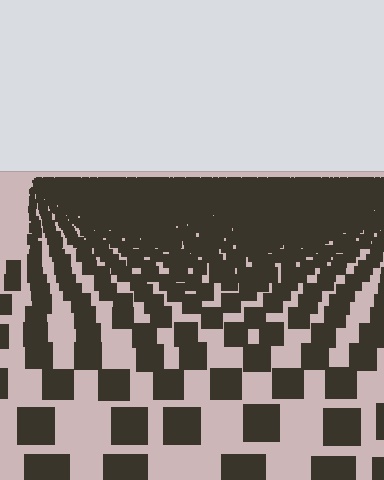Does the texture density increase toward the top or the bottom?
Density increases toward the top.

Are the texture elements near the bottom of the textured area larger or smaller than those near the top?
Larger. Near the bottom, elements are closer to the viewer and appear at a bigger on-screen size.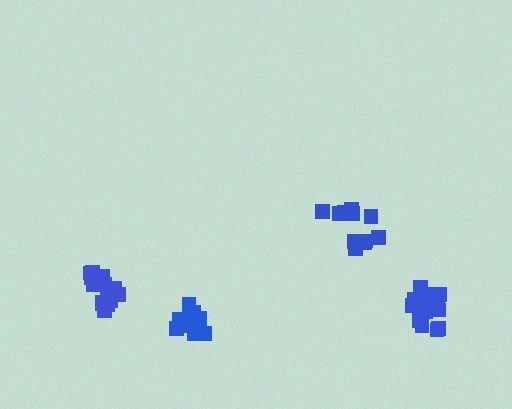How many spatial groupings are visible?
There are 4 spatial groupings.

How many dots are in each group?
Group 1: 16 dots, Group 2: 10 dots, Group 3: 14 dots, Group 4: 11 dots (51 total).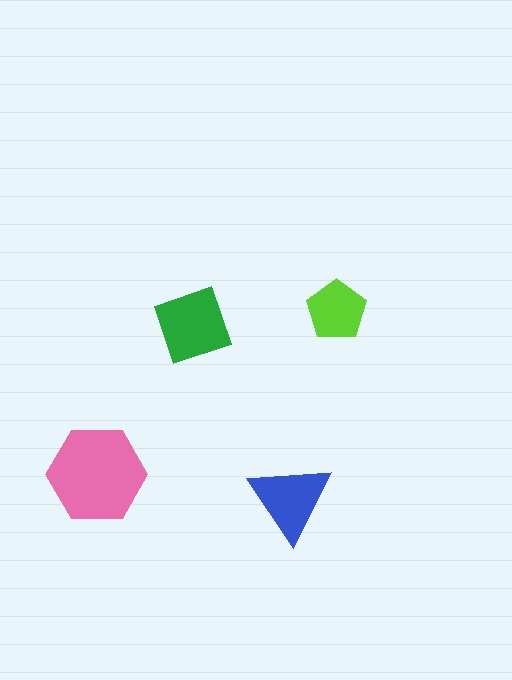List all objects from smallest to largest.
The lime pentagon, the blue triangle, the green diamond, the pink hexagon.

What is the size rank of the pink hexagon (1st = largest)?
1st.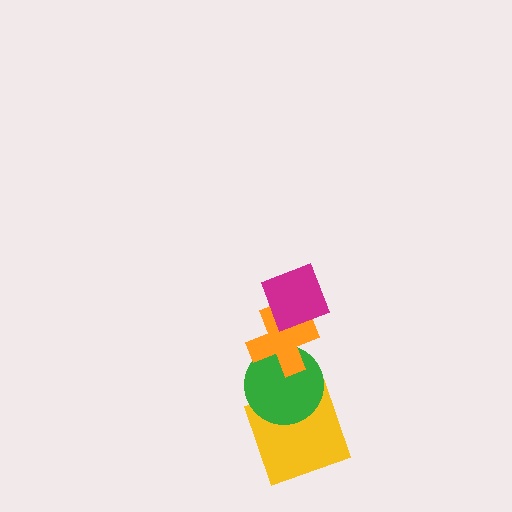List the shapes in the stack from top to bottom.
From top to bottom: the magenta diamond, the orange cross, the green circle, the yellow square.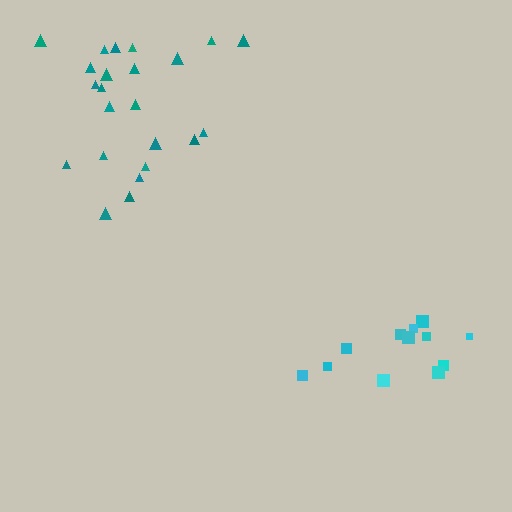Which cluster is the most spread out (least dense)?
Teal.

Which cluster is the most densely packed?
Cyan.